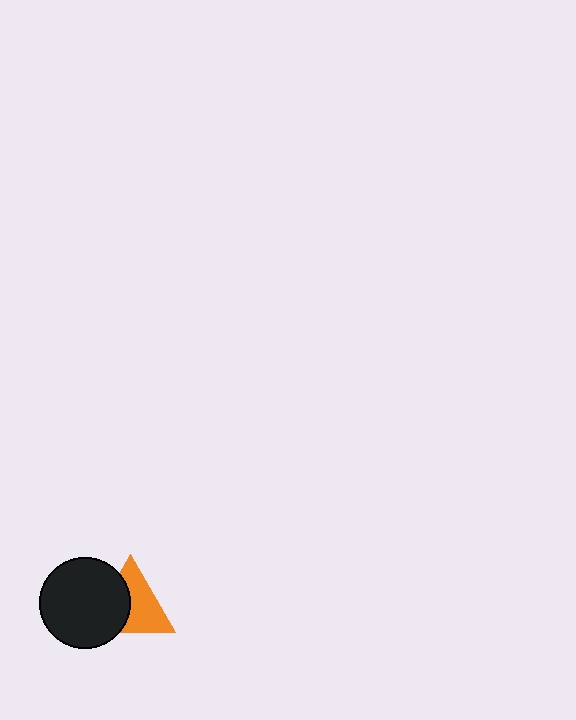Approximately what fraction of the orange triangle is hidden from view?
Roughly 42% of the orange triangle is hidden behind the black circle.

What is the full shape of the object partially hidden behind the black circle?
The partially hidden object is an orange triangle.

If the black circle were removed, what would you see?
You would see the complete orange triangle.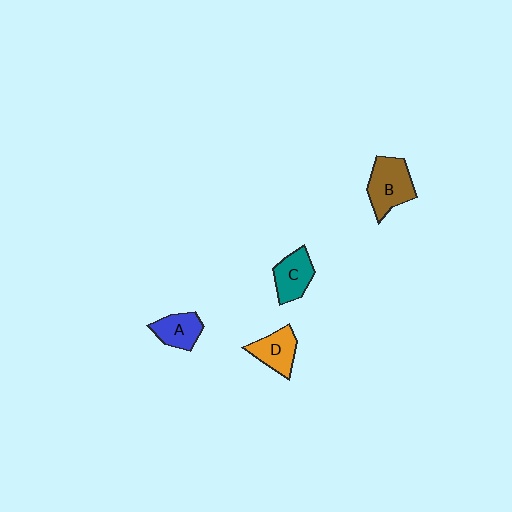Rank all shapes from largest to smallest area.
From largest to smallest: B (brown), C (teal), D (orange), A (blue).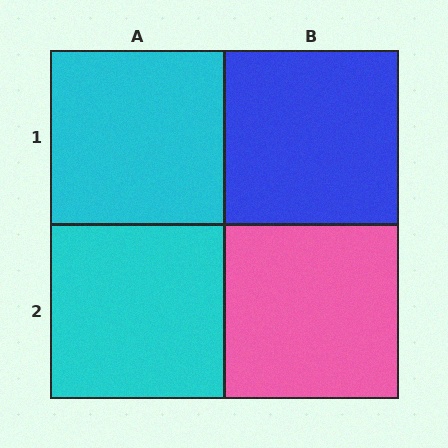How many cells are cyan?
2 cells are cyan.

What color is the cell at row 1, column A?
Cyan.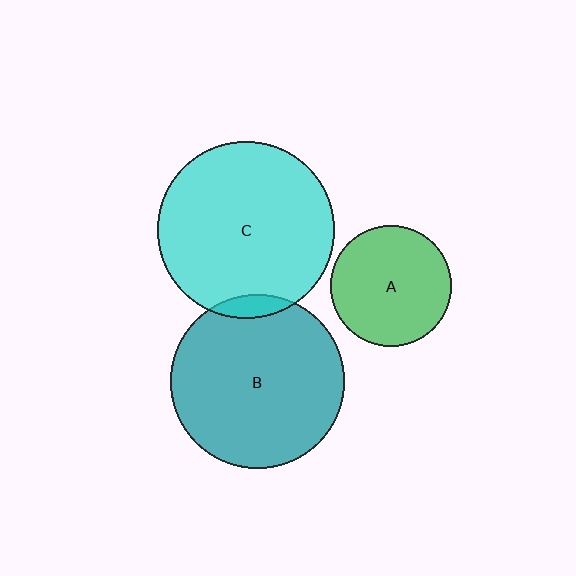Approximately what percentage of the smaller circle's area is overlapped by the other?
Approximately 5%.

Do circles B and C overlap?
Yes.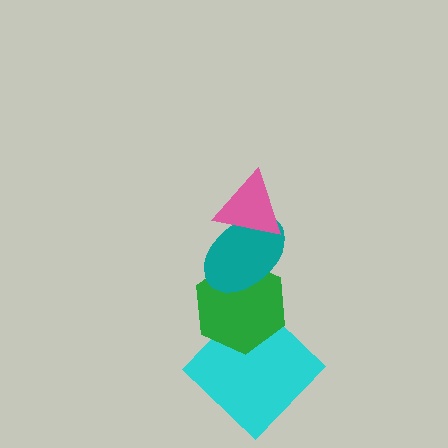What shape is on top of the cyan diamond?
The green hexagon is on top of the cyan diamond.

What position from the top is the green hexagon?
The green hexagon is 3rd from the top.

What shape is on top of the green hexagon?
The teal ellipse is on top of the green hexagon.